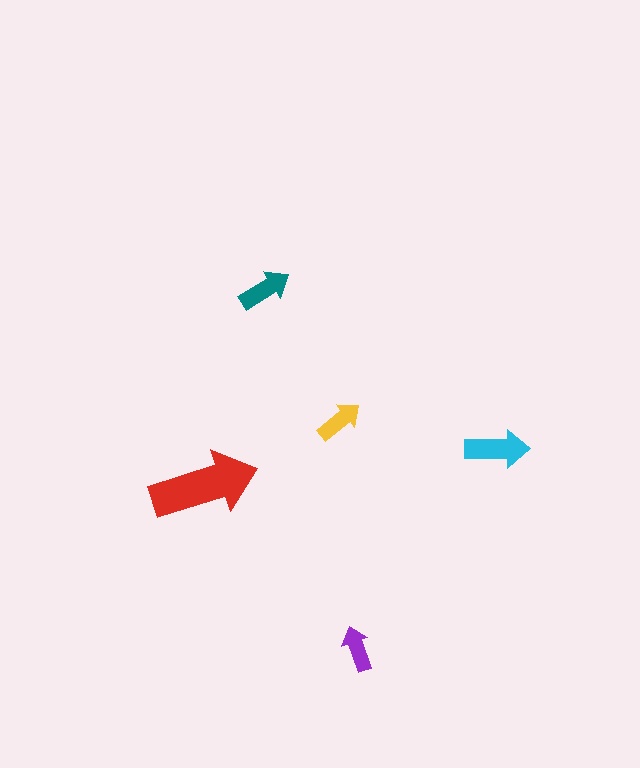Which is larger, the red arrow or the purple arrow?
The red one.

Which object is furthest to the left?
The red arrow is leftmost.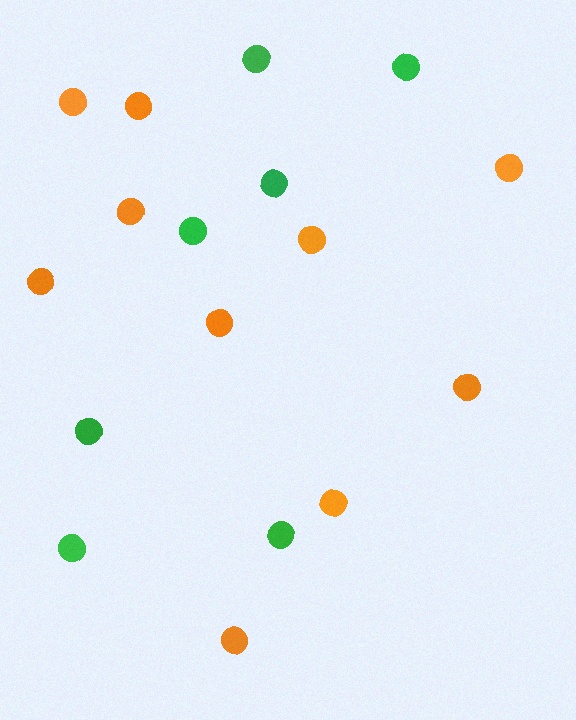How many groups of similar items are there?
There are 2 groups: one group of orange circles (10) and one group of green circles (7).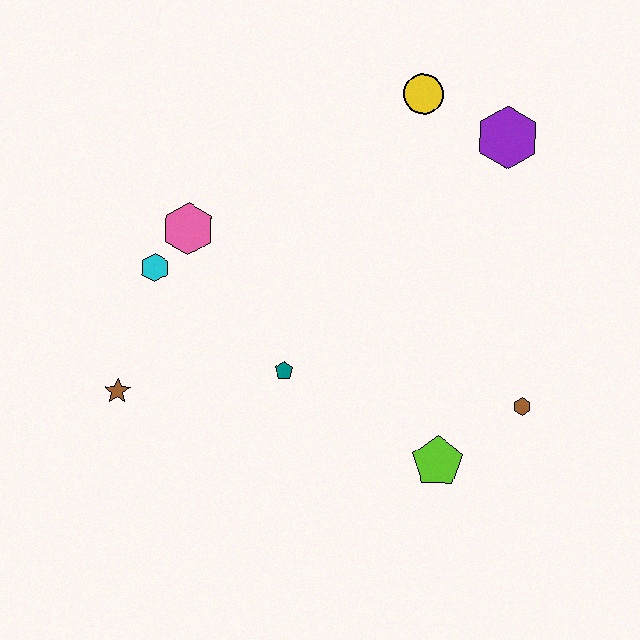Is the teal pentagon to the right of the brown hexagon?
No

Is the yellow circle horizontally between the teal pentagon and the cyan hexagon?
No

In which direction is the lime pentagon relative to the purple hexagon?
The lime pentagon is below the purple hexagon.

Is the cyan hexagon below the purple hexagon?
Yes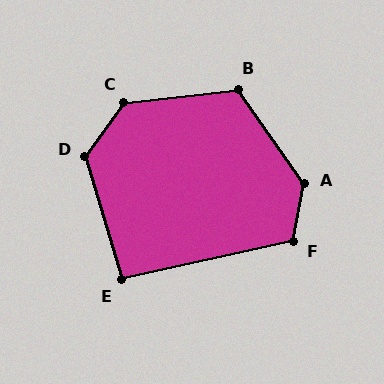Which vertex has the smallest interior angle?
E, at approximately 94 degrees.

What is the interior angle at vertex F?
Approximately 113 degrees (obtuse).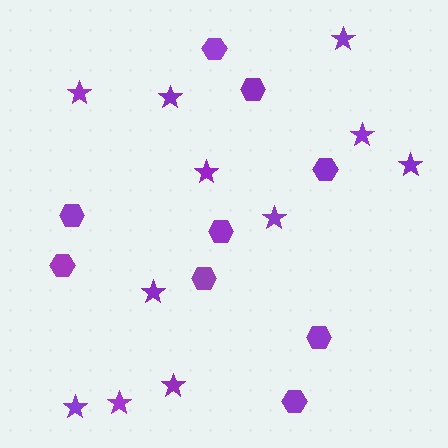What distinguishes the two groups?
There are 2 groups: one group of stars (11) and one group of hexagons (9).